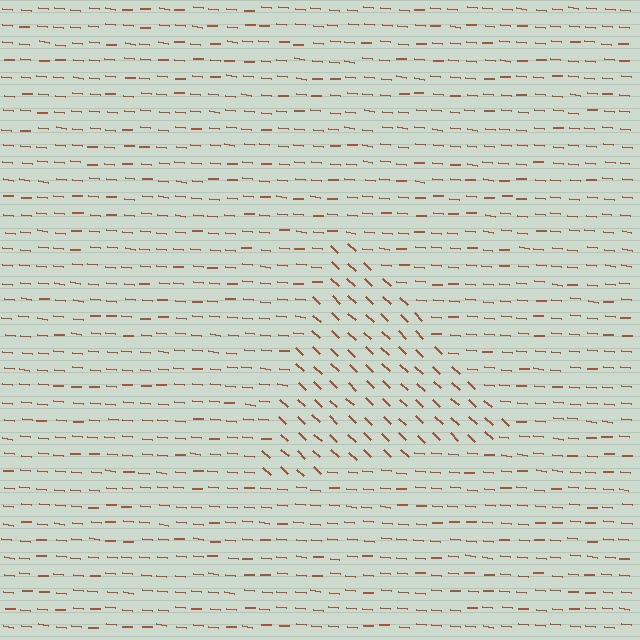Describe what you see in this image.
The image is filled with small brown line segments. A triangle region in the image has lines oriented differently from the surrounding lines, creating a visible texture boundary.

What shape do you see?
I see a triangle.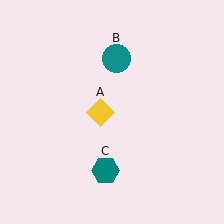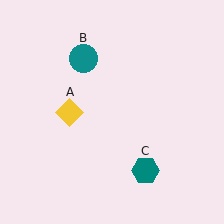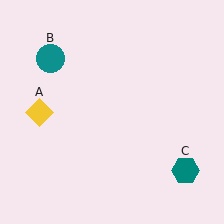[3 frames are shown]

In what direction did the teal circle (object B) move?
The teal circle (object B) moved left.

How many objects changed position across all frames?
3 objects changed position: yellow diamond (object A), teal circle (object B), teal hexagon (object C).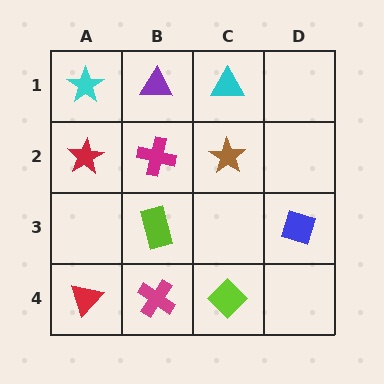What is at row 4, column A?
A red triangle.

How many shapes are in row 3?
2 shapes.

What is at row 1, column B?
A purple triangle.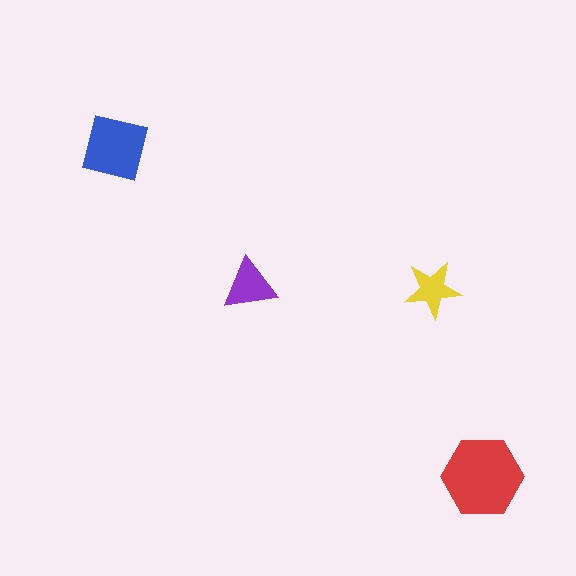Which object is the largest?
The red hexagon.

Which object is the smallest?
The yellow star.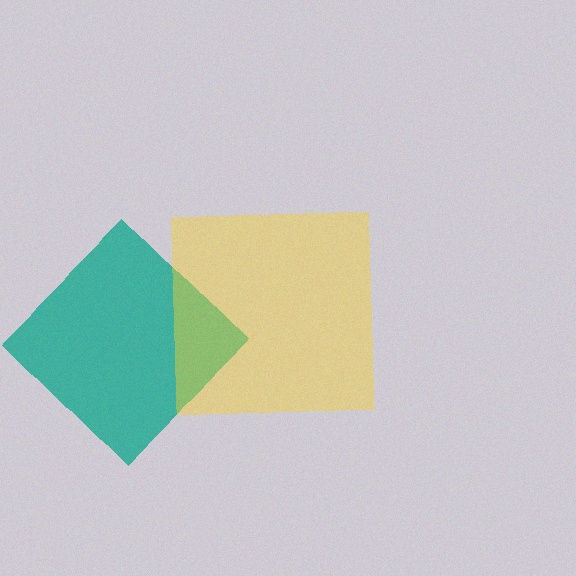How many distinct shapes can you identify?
There are 2 distinct shapes: a teal diamond, a yellow square.